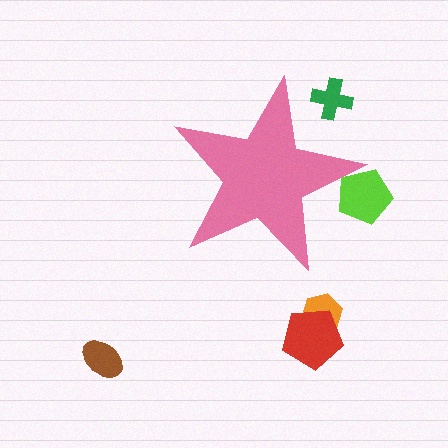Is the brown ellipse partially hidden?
No, the brown ellipse is fully visible.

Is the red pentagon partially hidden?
No, the red pentagon is fully visible.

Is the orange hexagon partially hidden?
No, the orange hexagon is fully visible.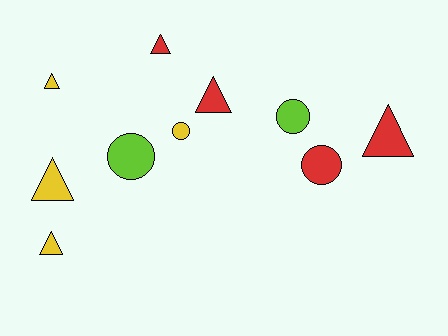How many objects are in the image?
There are 10 objects.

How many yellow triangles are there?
There are 3 yellow triangles.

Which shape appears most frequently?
Triangle, with 6 objects.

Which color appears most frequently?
Red, with 4 objects.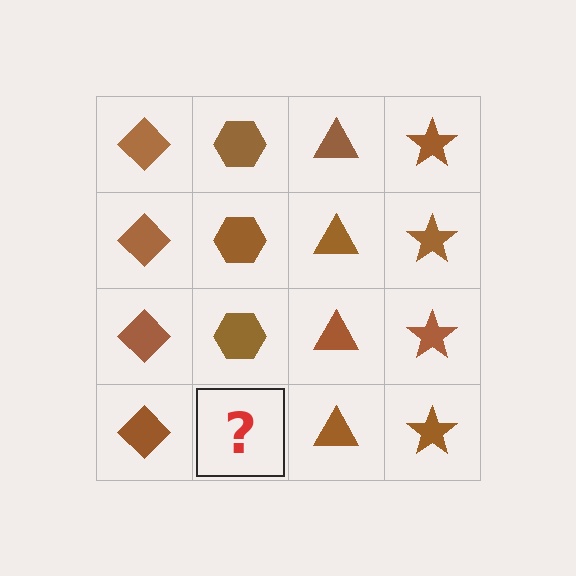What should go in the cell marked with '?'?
The missing cell should contain a brown hexagon.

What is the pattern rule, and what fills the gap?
The rule is that each column has a consistent shape. The gap should be filled with a brown hexagon.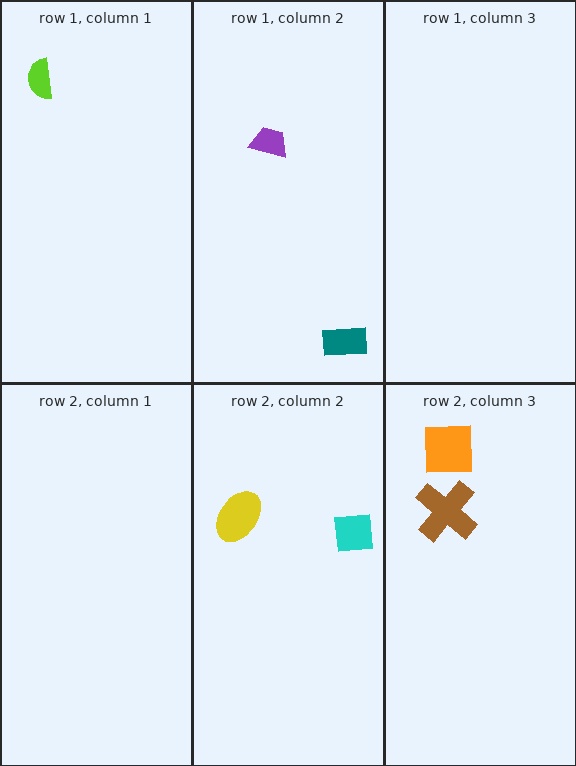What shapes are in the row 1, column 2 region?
The purple trapezoid, the teal rectangle.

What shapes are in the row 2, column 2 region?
The yellow ellipse, the cyan square.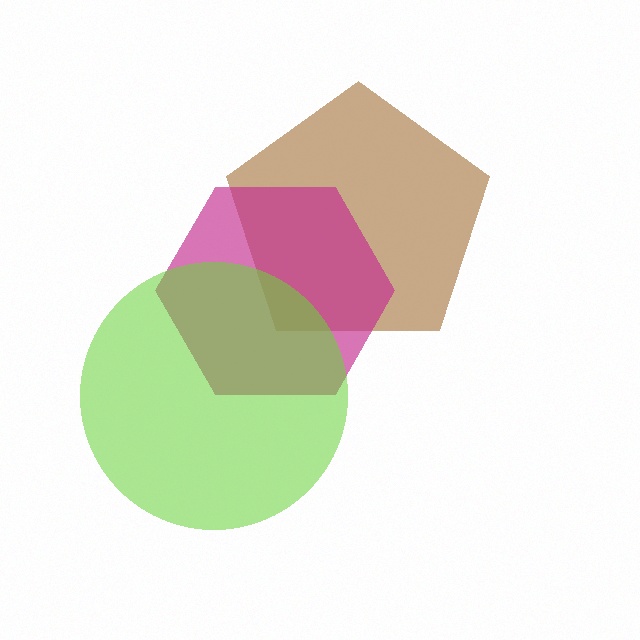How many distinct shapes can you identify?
There are 3 distinct shapes: a brown pentagon, a magenta hexagon, a lime circle.